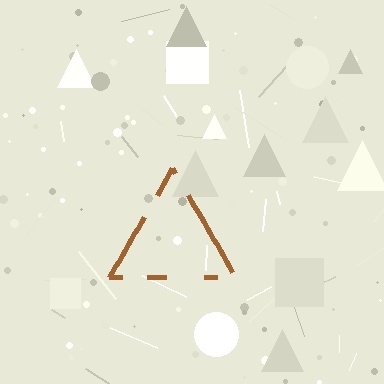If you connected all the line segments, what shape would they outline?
They would outline a triangle.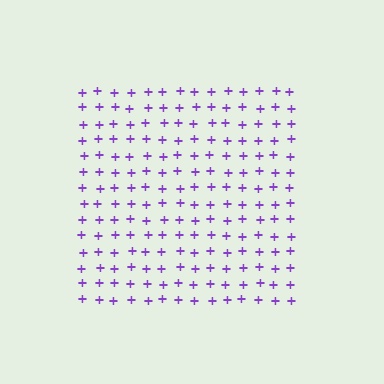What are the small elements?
The small elements are plus signs.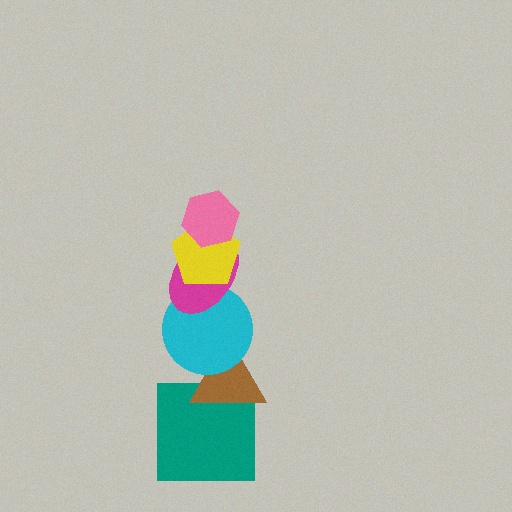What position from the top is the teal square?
The teal square is 6th from the top.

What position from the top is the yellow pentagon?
The yellow pentagon is 2nd from the top.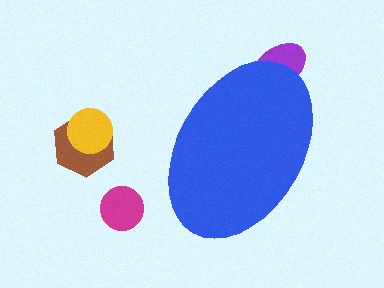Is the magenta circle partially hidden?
No, the magenta circle is fully visible.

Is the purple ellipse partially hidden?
Yes, the purple ellipse is partially hidden behind the blue ellipse.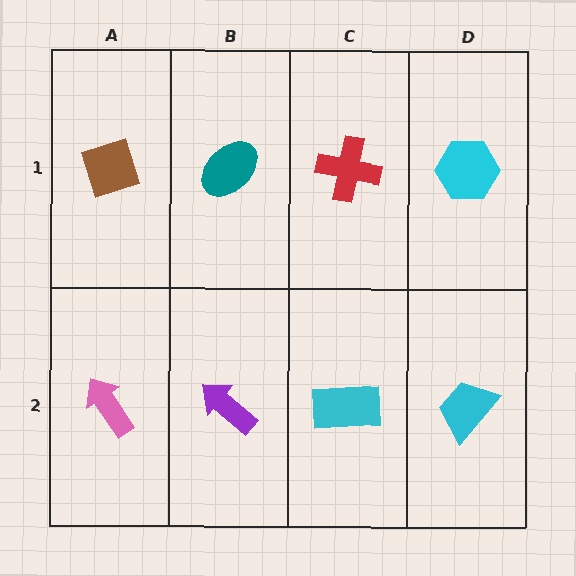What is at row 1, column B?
A teal ellipse.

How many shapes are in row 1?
4 shapes.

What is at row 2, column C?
A cyan rectangle.